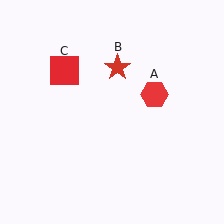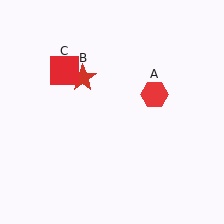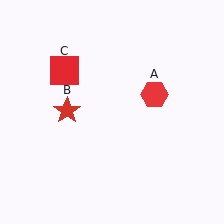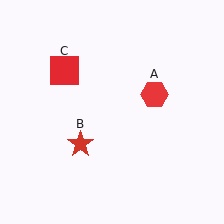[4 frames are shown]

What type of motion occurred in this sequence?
The red star (object B) rotated counterclockwise around the center of the scene.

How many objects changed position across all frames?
1 object changed position: red star (object B).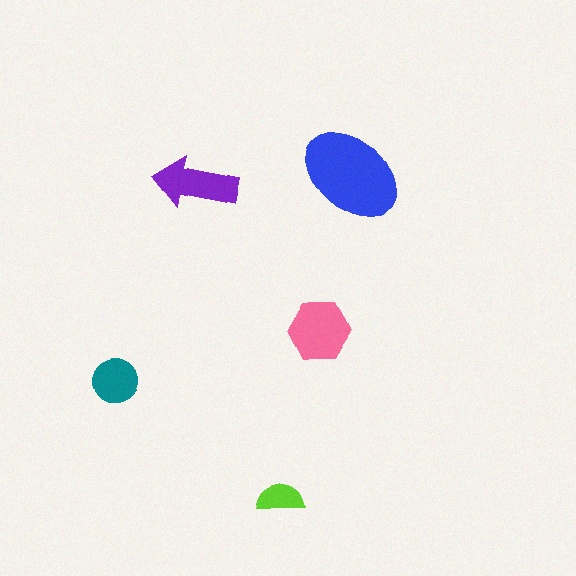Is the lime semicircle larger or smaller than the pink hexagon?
Smaller.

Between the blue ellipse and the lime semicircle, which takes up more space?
The blue ellipse.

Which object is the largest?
The blue ellipse.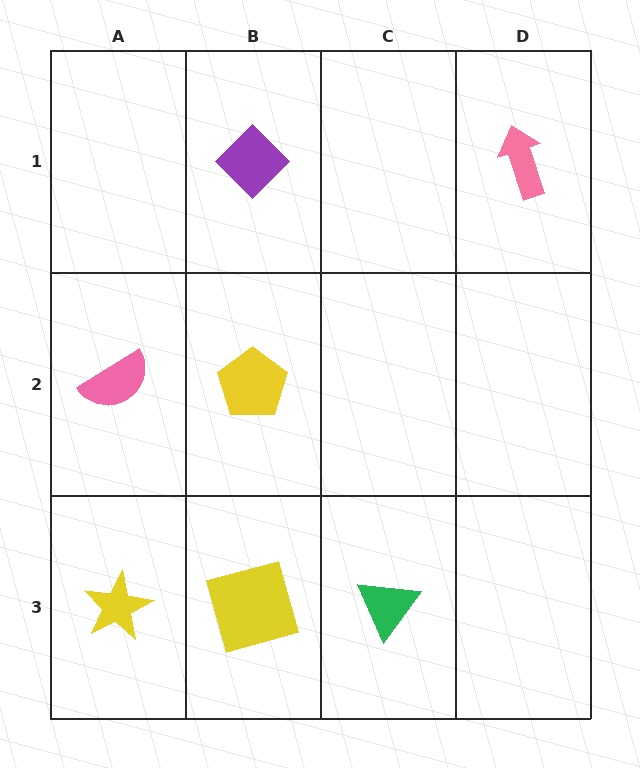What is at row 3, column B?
A yellow square.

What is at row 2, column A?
A pink semicircle.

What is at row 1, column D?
A pink arrow.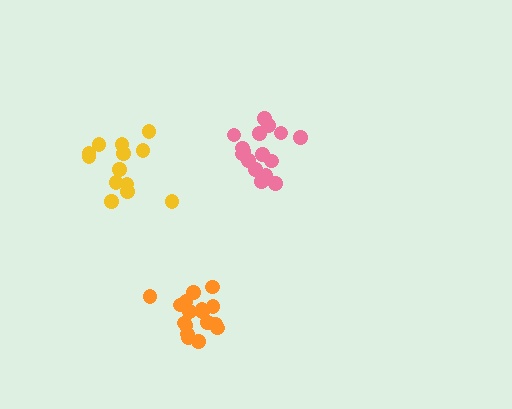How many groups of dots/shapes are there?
There are 3 groups.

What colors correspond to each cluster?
The clusters are colored: orange, pink, yellow.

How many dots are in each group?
Group 1: 17 dots, Group 2: 17 dots, Group 3: 13 dots (47 total).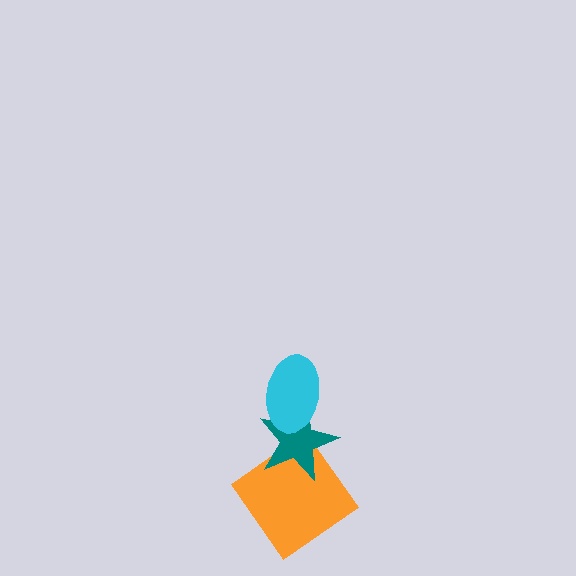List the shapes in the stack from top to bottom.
From top to bottom: the cyan ellipse, the teal star, the orange diamond.